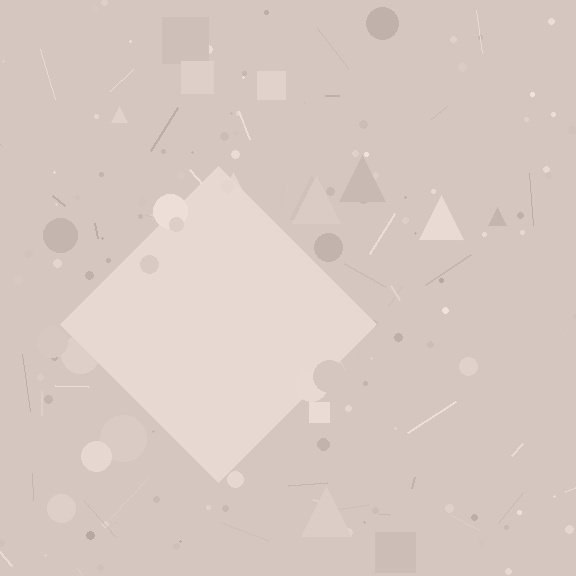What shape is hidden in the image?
A diamond is hidden in the image.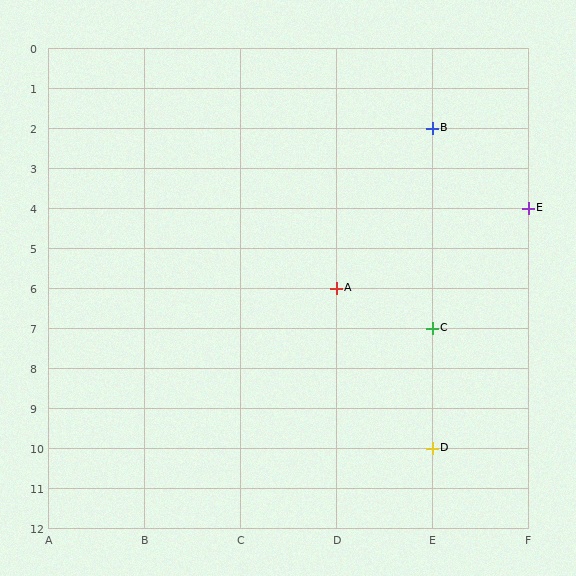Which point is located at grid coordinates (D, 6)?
Point A is at (D, 6).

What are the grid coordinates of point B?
Point B is at grid coordinates (E, 2).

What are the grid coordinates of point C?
Point C is at grid coordinates (E, 7).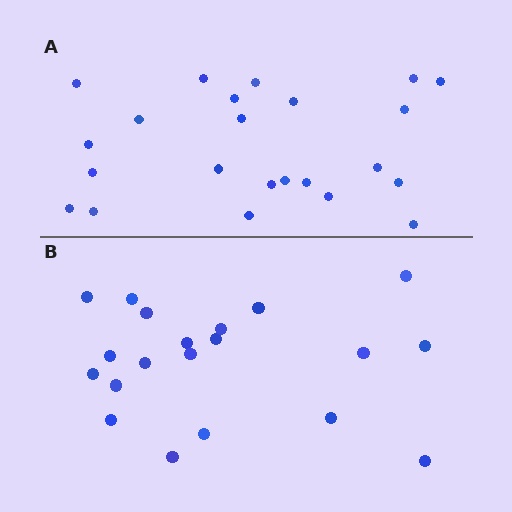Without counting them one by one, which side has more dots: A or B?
Region A (the top region) has more dots.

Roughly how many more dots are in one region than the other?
Region A has just a few more — roughly 2 or 3 more dots than region B.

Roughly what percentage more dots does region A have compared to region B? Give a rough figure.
About 15% more.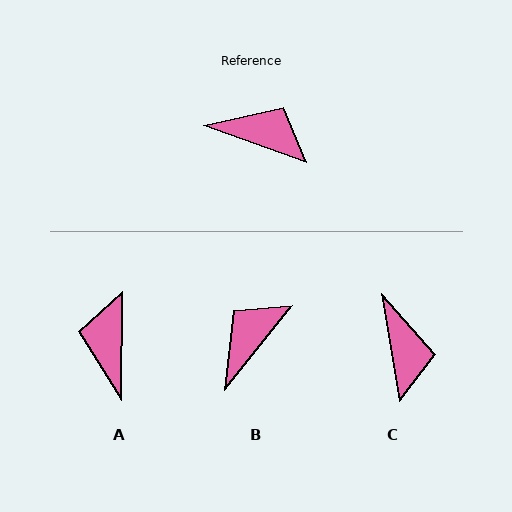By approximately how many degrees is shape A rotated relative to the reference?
Approximately 109 degrees counter-clockwise.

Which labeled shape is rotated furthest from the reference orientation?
A, about 109 degrees away.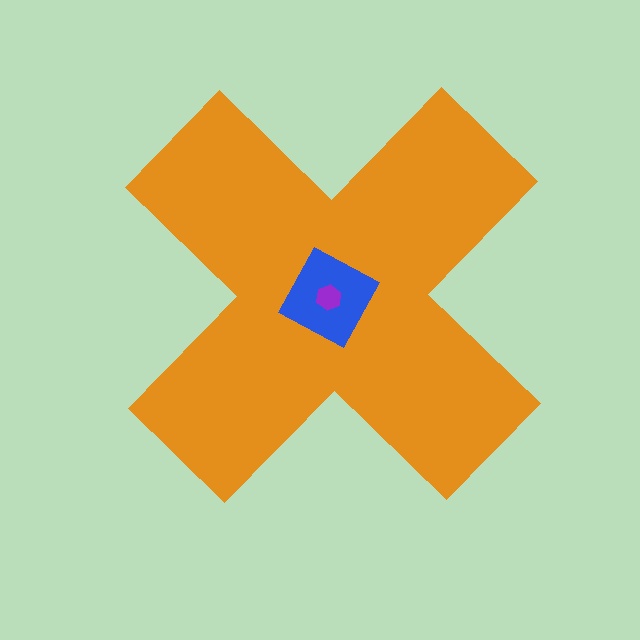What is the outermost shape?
The orange cross.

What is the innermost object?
The purple hexagon.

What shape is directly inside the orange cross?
The blue diamond.